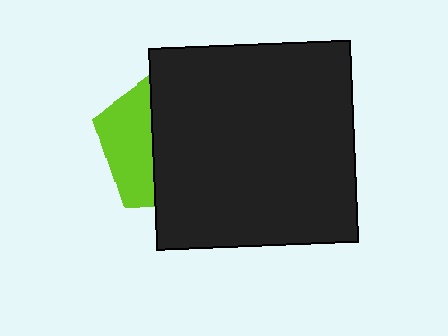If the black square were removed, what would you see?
You would see the complete lime pentagon.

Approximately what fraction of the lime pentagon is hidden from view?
Roughly 65% of the lime pentagon is hidden behind the black square.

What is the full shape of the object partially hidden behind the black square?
The partially hidden object is a lime pentagon.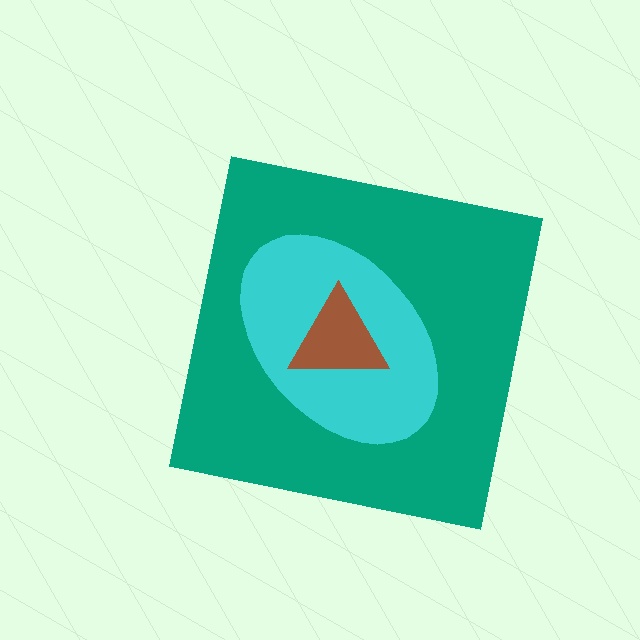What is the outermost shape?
The teal square.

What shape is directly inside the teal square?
The cyan ellipse.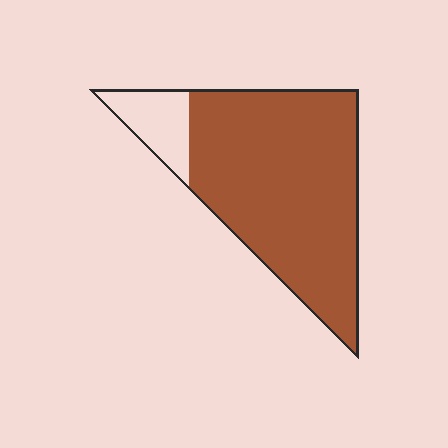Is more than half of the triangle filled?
Yes.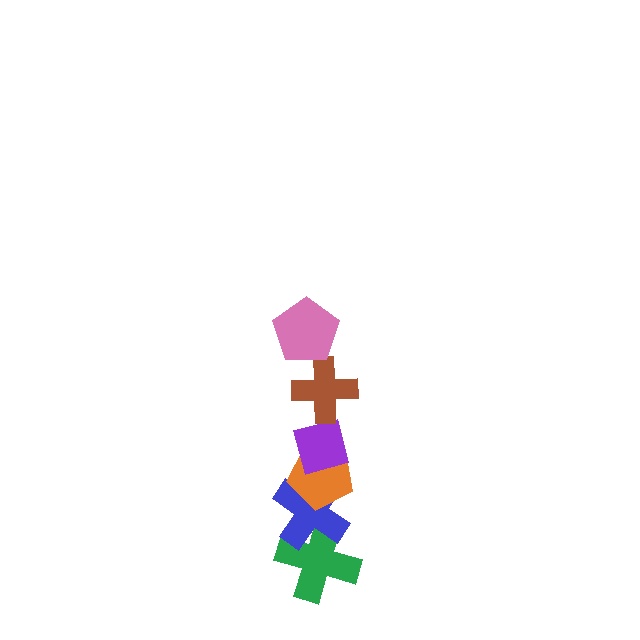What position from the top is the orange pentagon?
The orange pentagon is 4th from the top.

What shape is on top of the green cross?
The blue cross is on top of the green cross.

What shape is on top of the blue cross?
The orange pentagon is on top of the blue cross.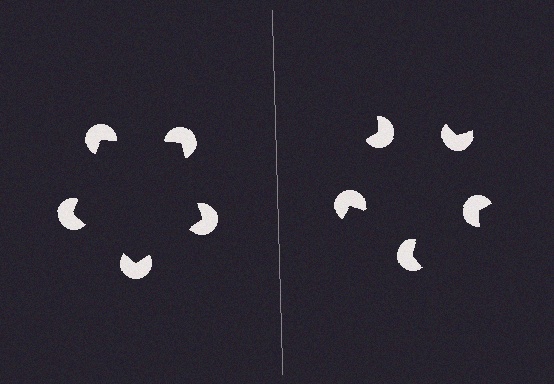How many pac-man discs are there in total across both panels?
10 — 5 on each side.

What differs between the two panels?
The pac-man discs are positioned identically on both sides; only the wedge orientations differ. On the left they align to a pentagon; on the right they are misaligned.